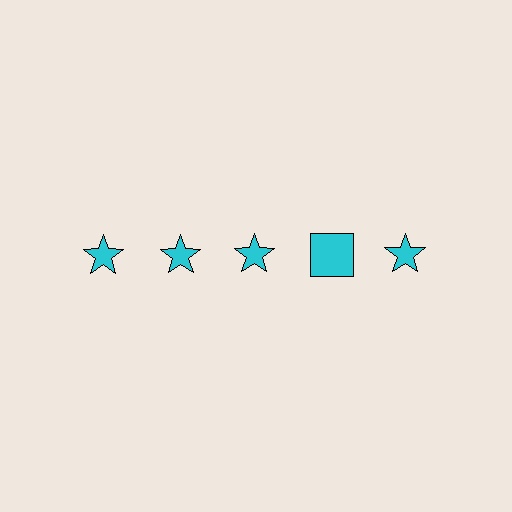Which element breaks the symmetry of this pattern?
The cyan square in the top row, second from right column breaks the symmetry. All other shapes are cyan stars.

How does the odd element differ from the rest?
It has a different shape: square instead of star.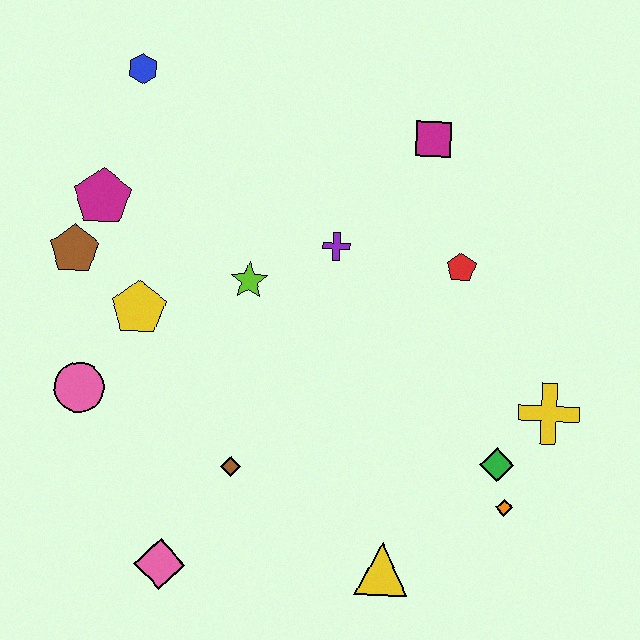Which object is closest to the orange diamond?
The green diamond is closest to the orange diamond.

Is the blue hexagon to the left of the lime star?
Yes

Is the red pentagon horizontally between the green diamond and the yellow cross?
No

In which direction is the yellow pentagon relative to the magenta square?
The yellow pentagon is to the left of the magenta square.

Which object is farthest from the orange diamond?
The blue hexagon is farthest from the orange diamond.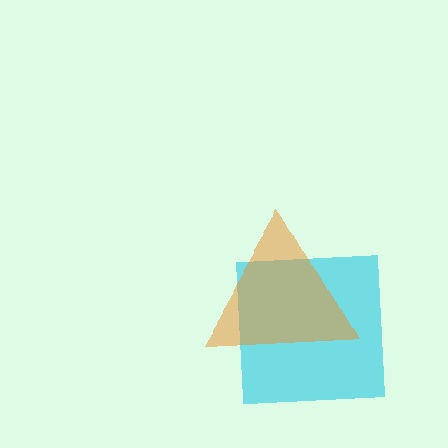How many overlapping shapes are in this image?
There are 2 overlapping shapes in the image.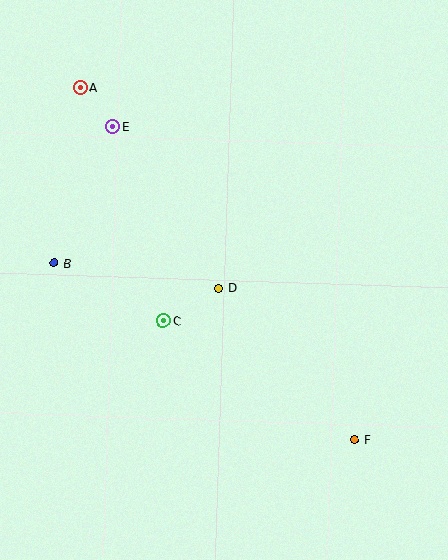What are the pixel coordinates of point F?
Point F is at (354, 440).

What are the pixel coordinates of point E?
Point E is at (113, 127).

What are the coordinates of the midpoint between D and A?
The midpoint between D and A is at (149, 188).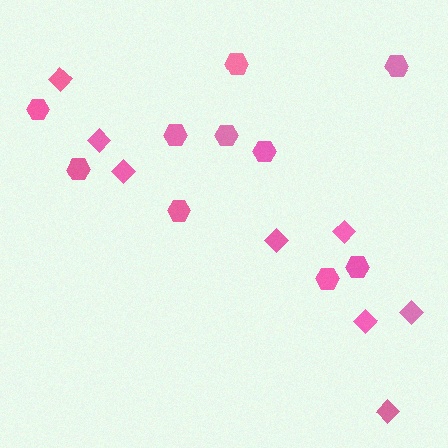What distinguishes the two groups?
There are 2 groups: one group of diamonds (8) and one group of hexagons (10).